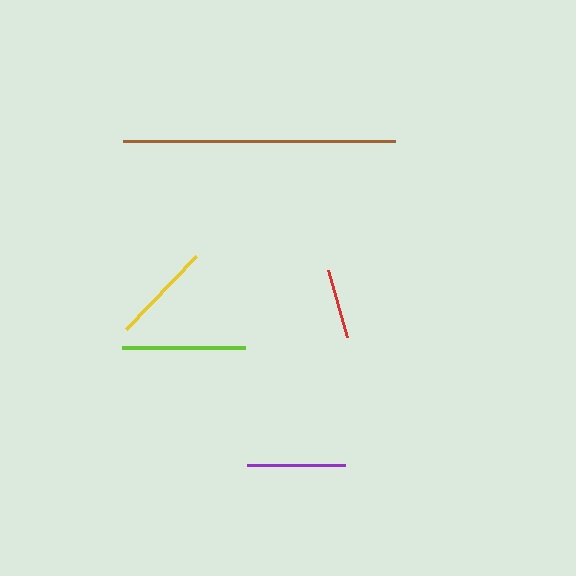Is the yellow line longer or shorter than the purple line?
The yellow line is longer than the purple line.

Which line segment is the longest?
The brown line is the longest at approximately 272 pixels.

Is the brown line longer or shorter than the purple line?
The brown line is longer than the purple line.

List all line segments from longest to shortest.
From longest to shortest: brown, lime, yellow, purple, red.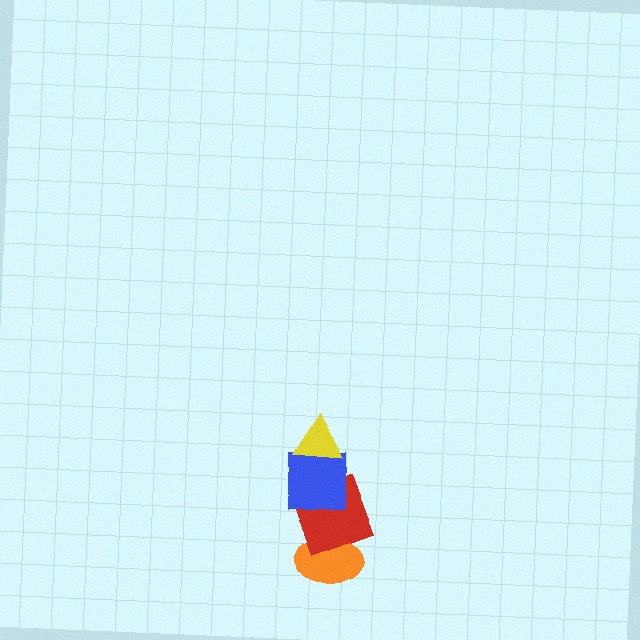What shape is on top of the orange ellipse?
The red square is on top of the orange ellipse.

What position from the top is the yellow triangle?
The yellow triangle is 1st from the top.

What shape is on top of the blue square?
The yellow triangle is on top of the blue square.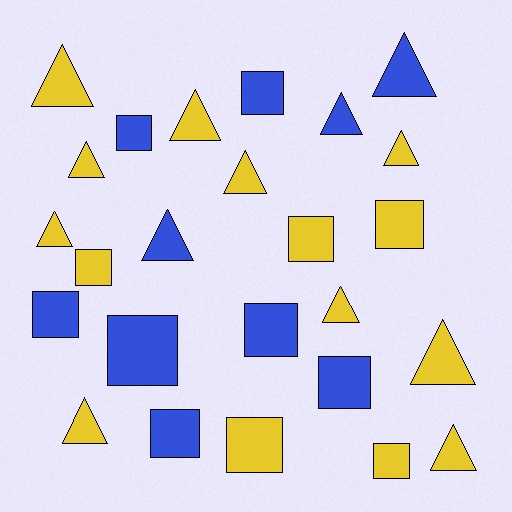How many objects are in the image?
There are 25 objects.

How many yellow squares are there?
There are 5 yellow squares.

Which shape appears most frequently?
Triangle, with 13 objects.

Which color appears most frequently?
Yellow, with 15 objects.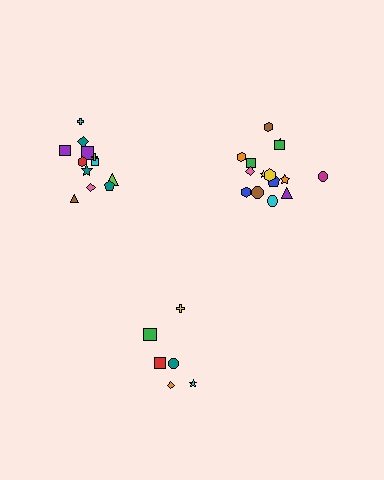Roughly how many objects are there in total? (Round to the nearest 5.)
Roughly 35 objects in total.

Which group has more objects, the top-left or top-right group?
The top-right group.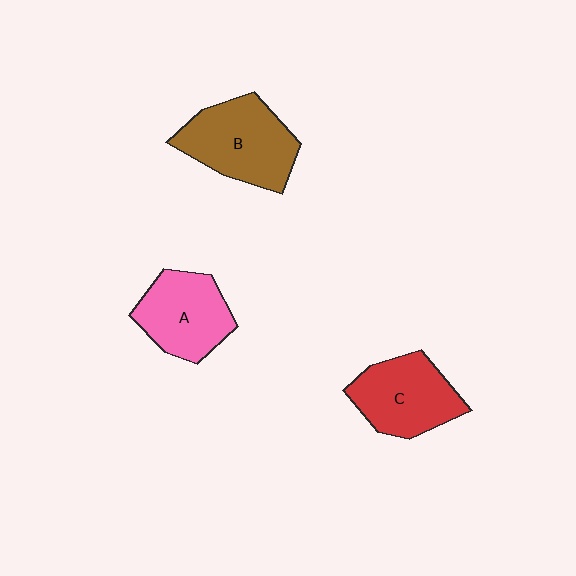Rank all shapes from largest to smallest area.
From largest to smallest: B (brown), C (red), A (pink).